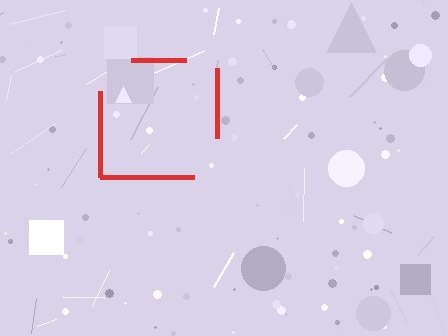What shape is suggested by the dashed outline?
The dashed outline suggests a square.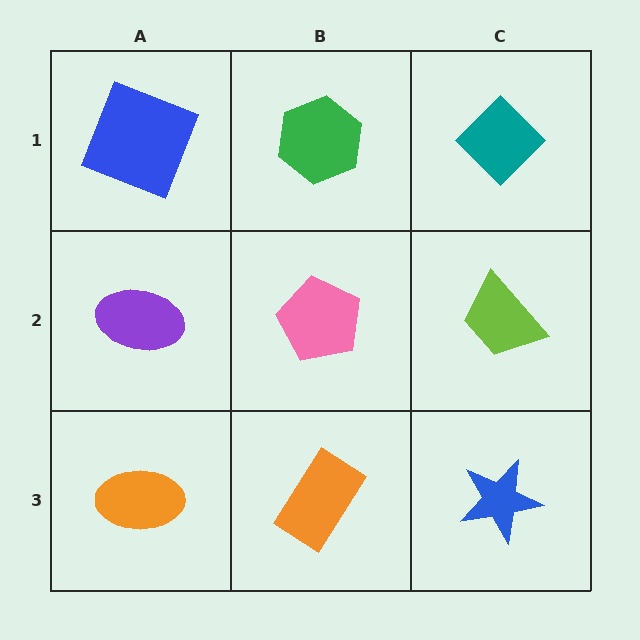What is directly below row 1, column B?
A pink pentagon.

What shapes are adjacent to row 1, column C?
A lime trapezoid (row 2, column C), a green hexagon (row 1, column B).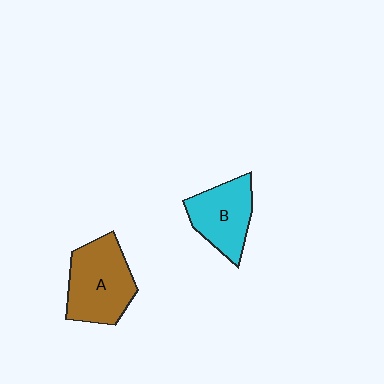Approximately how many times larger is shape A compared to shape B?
Approximately 1.3 times.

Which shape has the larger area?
Shape A (brown).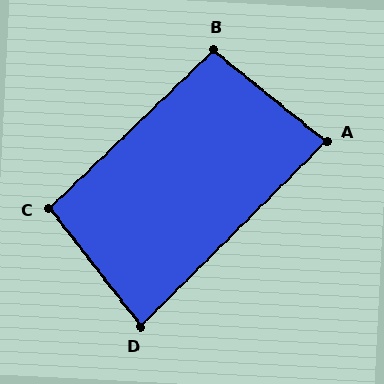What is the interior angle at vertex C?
Approximately 96 degrees (obtuse).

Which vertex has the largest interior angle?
B, at approximately 97 degrees.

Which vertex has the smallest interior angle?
D, at approximately 83 degrees.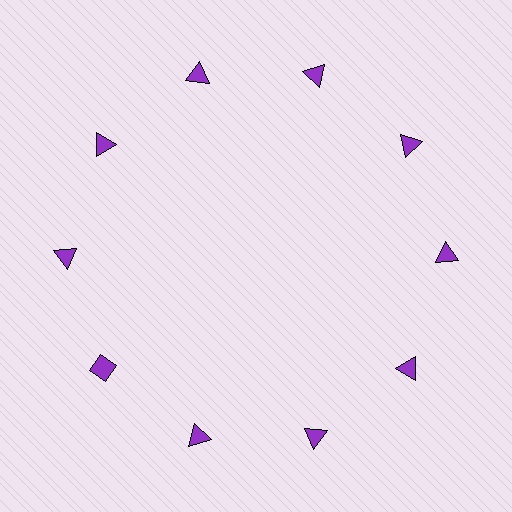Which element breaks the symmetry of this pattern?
The purple diamond at roughly the 8 o'clock position breaks the symmetry. All other shapes are purple triangles.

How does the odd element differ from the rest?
It has a different shape: diamond instead of triangle.